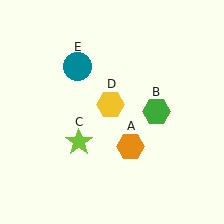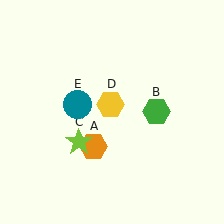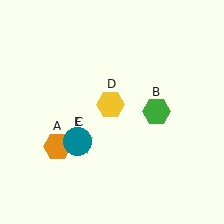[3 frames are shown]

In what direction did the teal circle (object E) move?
The teal circle (object E) moved down.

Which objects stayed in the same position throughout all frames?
Green hexagon (object B) and lime star (object C) and yellow hexagon (object D) remained stationary.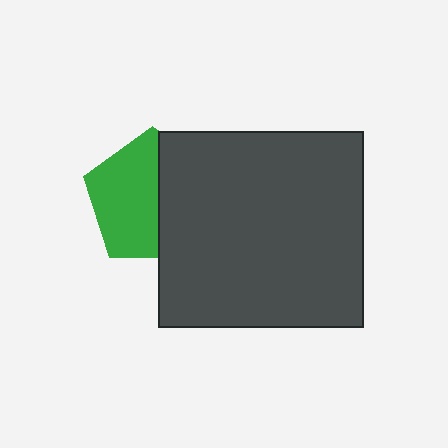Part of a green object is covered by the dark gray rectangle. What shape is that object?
It is a pentagon.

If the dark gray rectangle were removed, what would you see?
You would see the complete green pentagon.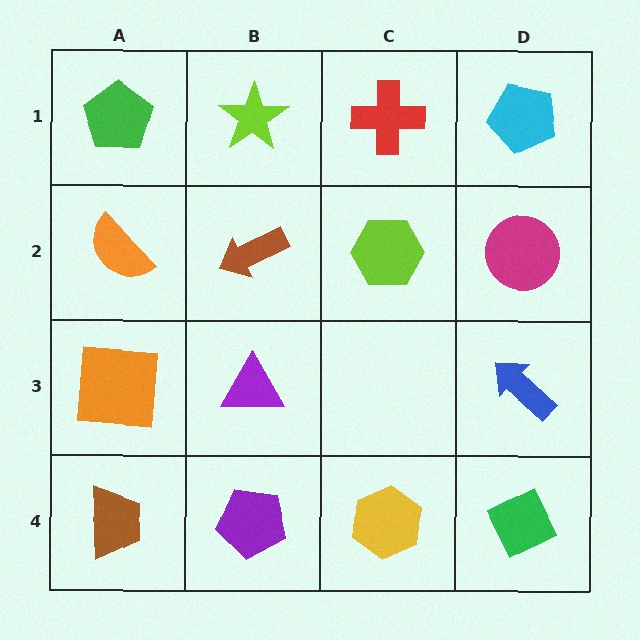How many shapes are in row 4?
4 shapes.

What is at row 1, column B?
A lime star.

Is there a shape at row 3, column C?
No, that cell is empty.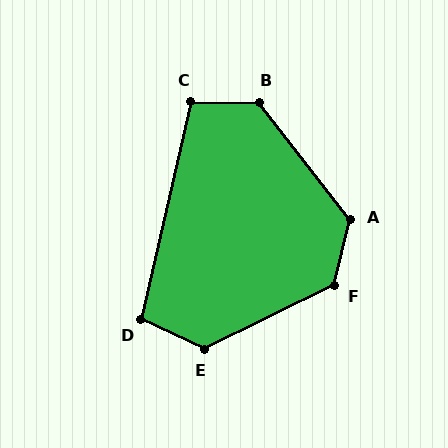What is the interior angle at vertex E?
Approximately 129 degrees (obtuse).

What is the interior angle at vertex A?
Approximately 129 degrees (obtuse).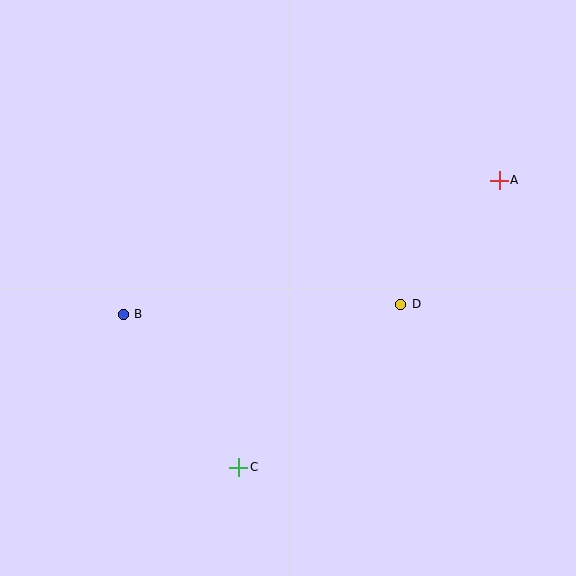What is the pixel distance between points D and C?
The distance between D and C is 230 pixels.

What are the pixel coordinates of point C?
Point C is at (239, 467).